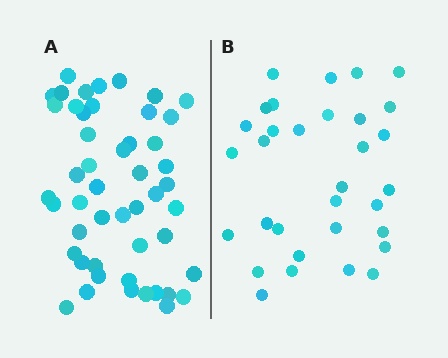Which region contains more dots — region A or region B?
Region A (the left region) has more dots.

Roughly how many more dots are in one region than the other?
Region A has approximately 15 more dots than region B.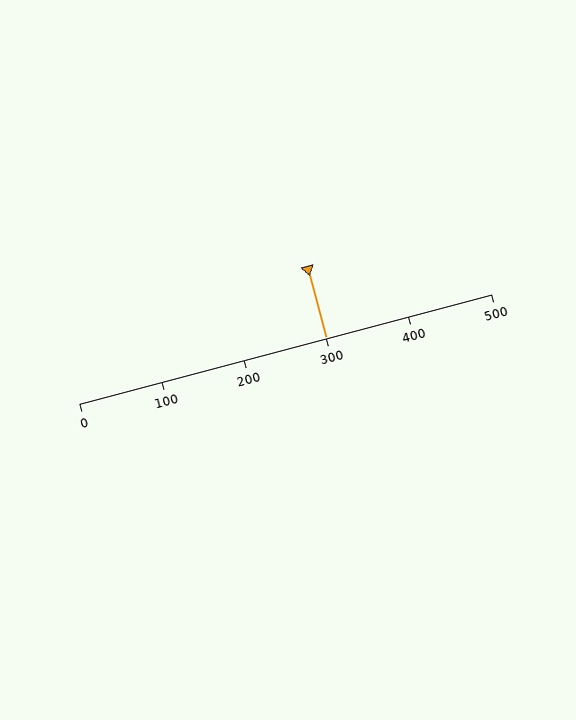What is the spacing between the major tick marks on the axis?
The major ticks are spaced 100 apart.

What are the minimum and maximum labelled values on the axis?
The axis runs from 0 to 500.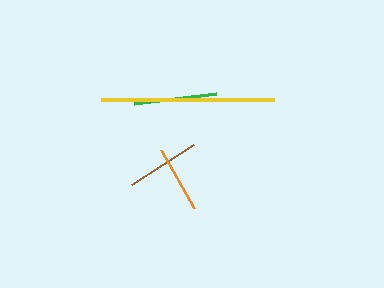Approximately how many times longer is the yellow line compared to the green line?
The yellow line is approximately 2.1 times the length of the green line.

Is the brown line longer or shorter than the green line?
The green line is longer than the brown line.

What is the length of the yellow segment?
The yellow segment is approximately 173 pixels long.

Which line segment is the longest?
The yellow line is the longest at approximately 173 pixels.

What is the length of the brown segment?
The brown segment is approximately 73 pixels long.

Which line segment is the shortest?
The orange line is the shortest at approximately 66 pixels.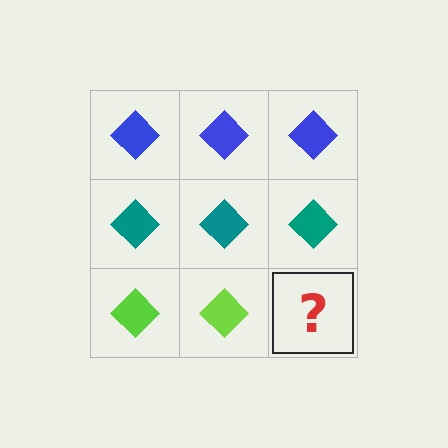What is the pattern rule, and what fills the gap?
The rule is that each row has a consistent color. The gap should be filled with a lime diamond.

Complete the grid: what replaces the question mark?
The question mark should be replaced with a lime diamond.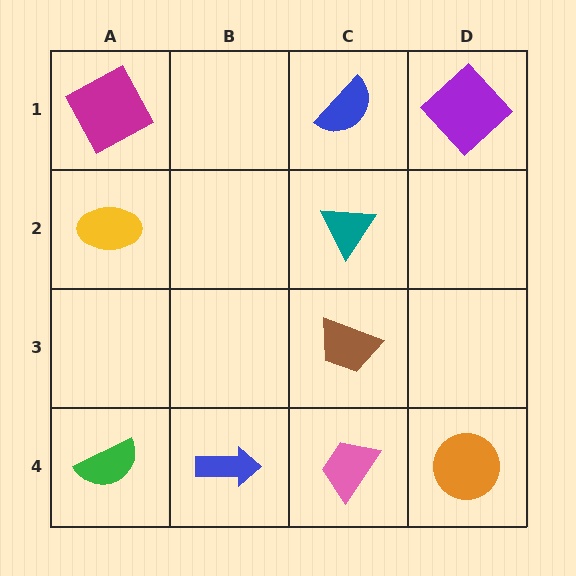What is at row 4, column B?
A blue arrow.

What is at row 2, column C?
A teal triangle.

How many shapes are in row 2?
2 shapes.